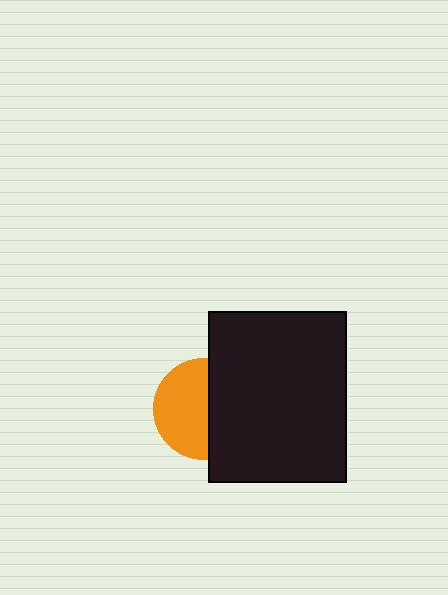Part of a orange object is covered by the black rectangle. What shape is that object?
It is a circle.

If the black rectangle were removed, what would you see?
You would see the complete orange circle.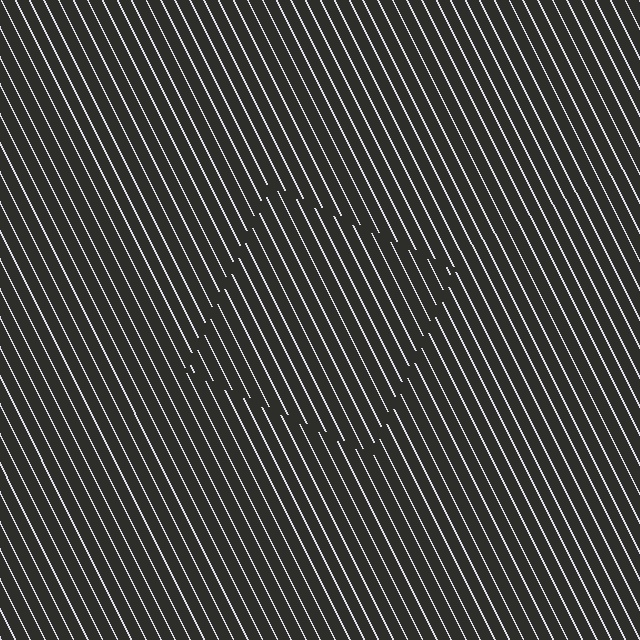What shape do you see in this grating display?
An illusory square. The interior of the shape contains the same grating, shifted by half a period — the contour is defined by the phase discontinuity where line-ends from the inner and outer gratings abut.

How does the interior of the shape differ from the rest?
The interior of the shape contains the same grating, shifted by half a period — the contour is defined by the phase discontinuity where line-ends from the inner and outer gratings abut.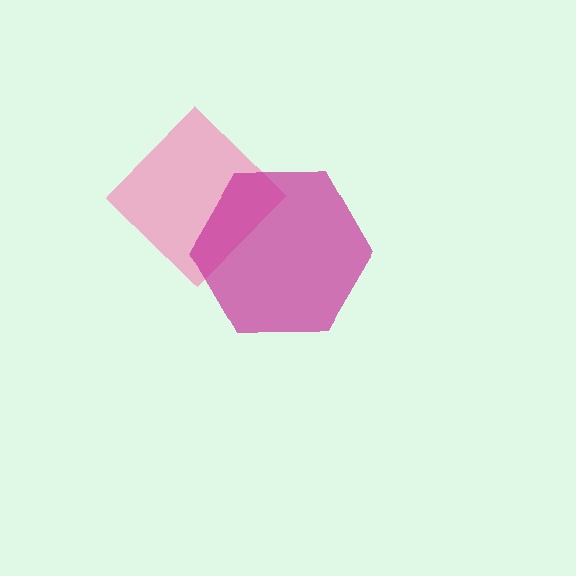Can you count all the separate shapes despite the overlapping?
Yes, there are 2 separate shapes.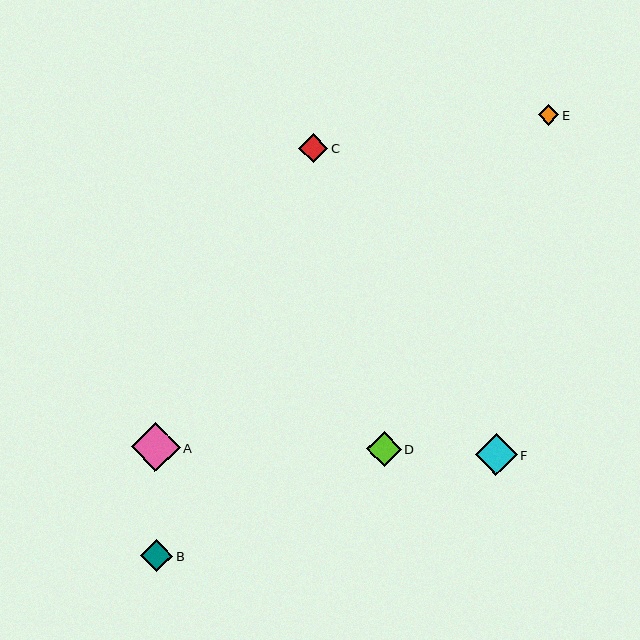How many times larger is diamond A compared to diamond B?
Diamond A is approximately 1.5 times the size of diamond B.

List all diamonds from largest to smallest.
From largest to smallest: A, F, D, B, C, E.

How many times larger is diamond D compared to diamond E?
Diamond D is approximately 1.7 times the size of diamond E.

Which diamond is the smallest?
Diamond E is the smallest with a size of approximately 20 pixels.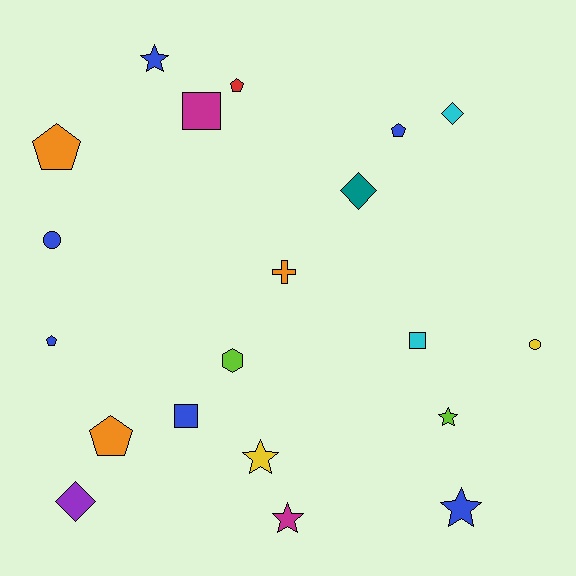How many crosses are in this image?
There is 1 cross.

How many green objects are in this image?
There are no green objects.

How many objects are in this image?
There are 20 objects.